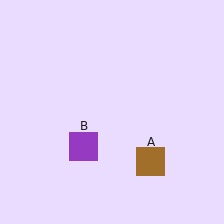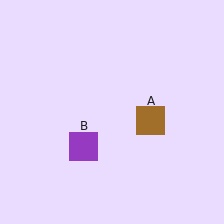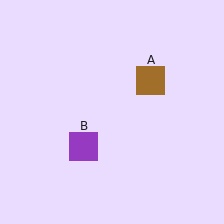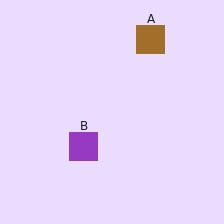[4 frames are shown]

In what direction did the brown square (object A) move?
The brown square (object A) moved up.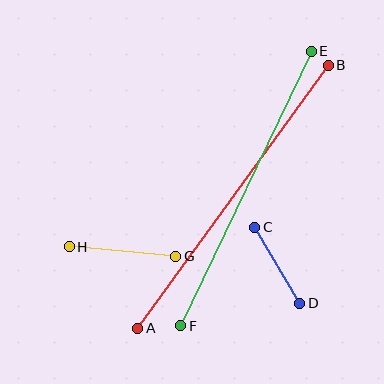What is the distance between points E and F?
The distance is approximately 304 pixels.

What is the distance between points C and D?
The distance is approximately 89 pixels.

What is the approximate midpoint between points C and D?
The midpoint is at approximately (277, 265) pixels.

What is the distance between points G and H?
The distance is approximately 107 pixels.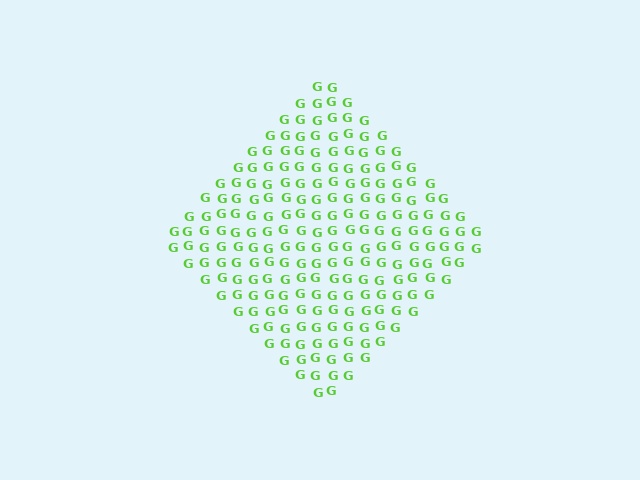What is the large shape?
The large shape is a diamond.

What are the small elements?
The small elements are letter G's.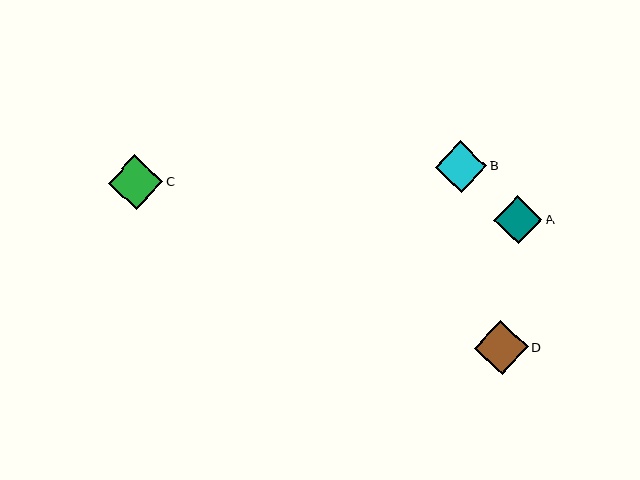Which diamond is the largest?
Diamond C is the largest with a size of approximately 54 pixels.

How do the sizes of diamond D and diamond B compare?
Diamond D and diamond B are approximately the same size.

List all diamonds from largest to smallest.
From largest to smallest: C, D, B, A.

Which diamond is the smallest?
Diamond A is the smallest with a size of approximately 48 pixels.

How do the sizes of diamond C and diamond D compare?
Diamond C and diamond D are approximately the same size.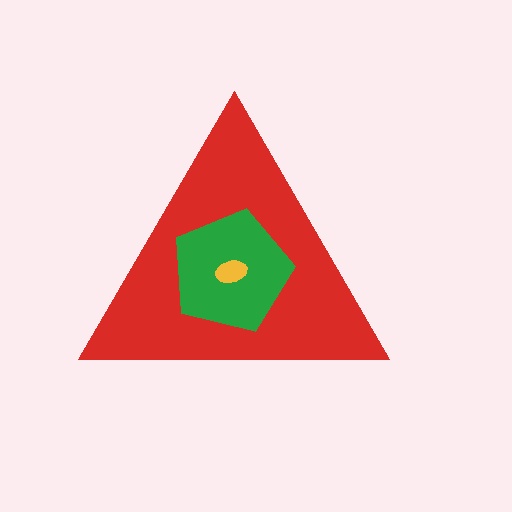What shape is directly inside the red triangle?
The green pentagon.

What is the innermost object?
The yellow ellipse.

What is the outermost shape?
The red triangle.